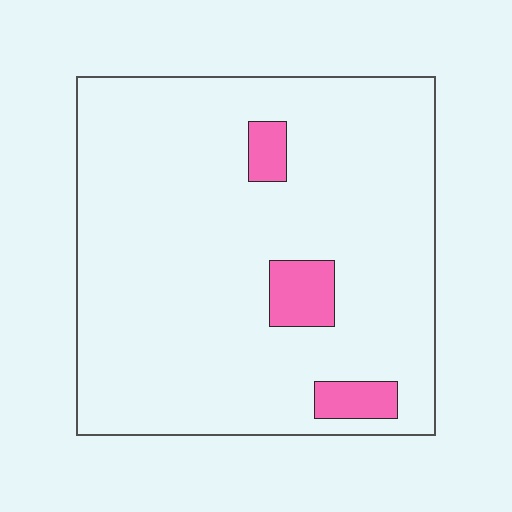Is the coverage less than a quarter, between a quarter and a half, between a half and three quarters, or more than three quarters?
Less than a quarter.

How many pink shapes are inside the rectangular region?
3.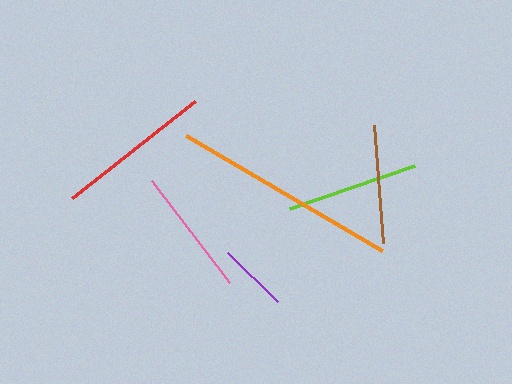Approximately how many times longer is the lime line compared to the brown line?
The lime line is approximately 1.1 times the length of the brown line.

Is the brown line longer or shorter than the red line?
The red line is longer than the brown line.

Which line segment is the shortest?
The purple line is the shortest at approximately 71 pixels.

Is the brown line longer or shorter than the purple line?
The brown line is longer than the purple line.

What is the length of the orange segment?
The orange segment is approximately 226 pixels long.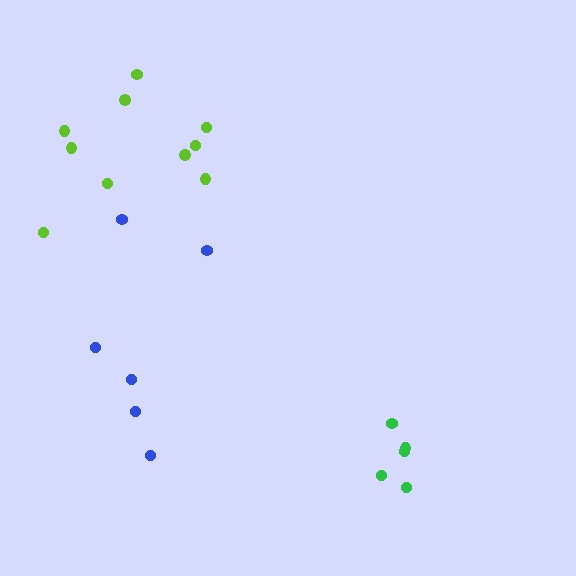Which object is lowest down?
The green cluster is bottommost.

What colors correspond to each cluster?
The clusters are colored: lime, green, blue.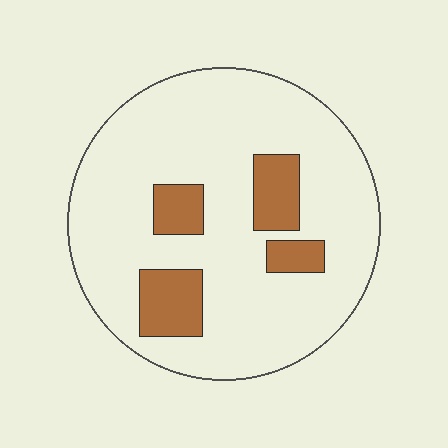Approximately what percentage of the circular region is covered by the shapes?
Approximately 15%.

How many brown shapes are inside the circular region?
4.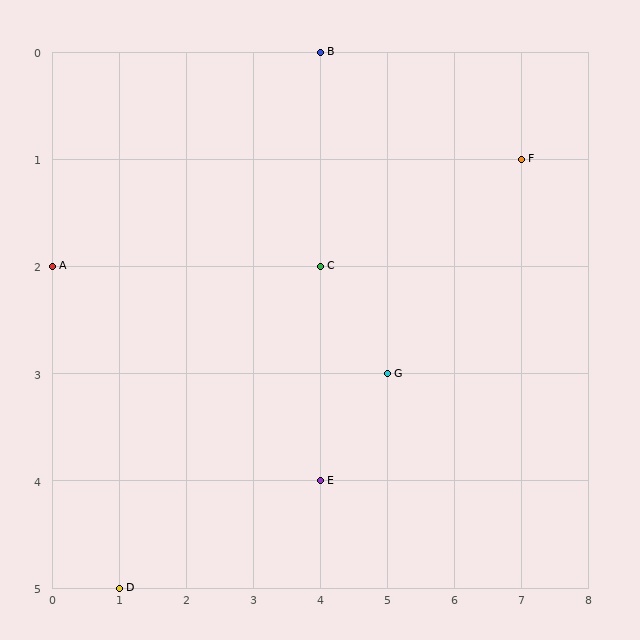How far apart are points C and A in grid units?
Points C and A are 4 columns apart.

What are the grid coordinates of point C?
Point C is at grid coordinates (4, 2).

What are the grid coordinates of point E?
Point E is at grid coordinates (4, 4).